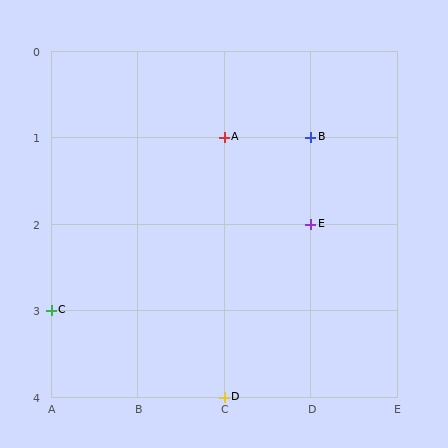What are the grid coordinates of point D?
Point D is at grid coordinates (C, 4).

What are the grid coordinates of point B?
Point B is at grid coordinates (D, 1).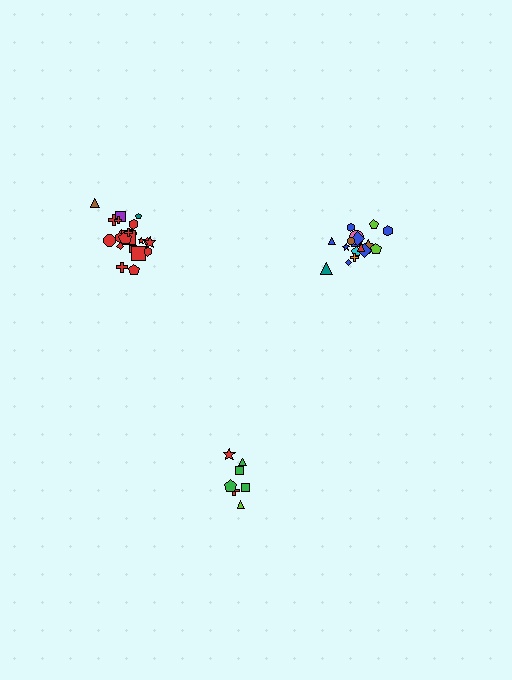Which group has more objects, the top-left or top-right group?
The top-left group.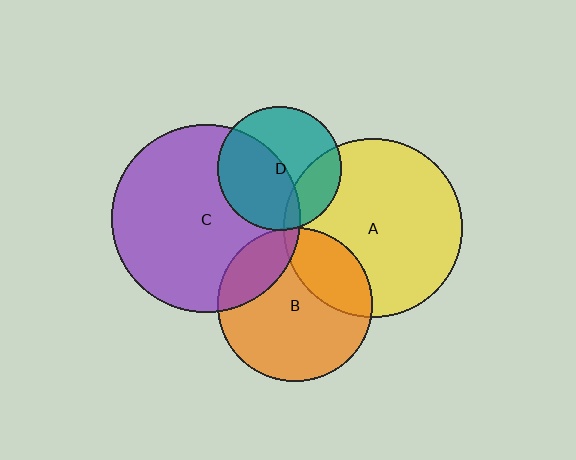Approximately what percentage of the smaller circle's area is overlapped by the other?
Approximately 45%.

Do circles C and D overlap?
Yes.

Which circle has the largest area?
Circle C (purple).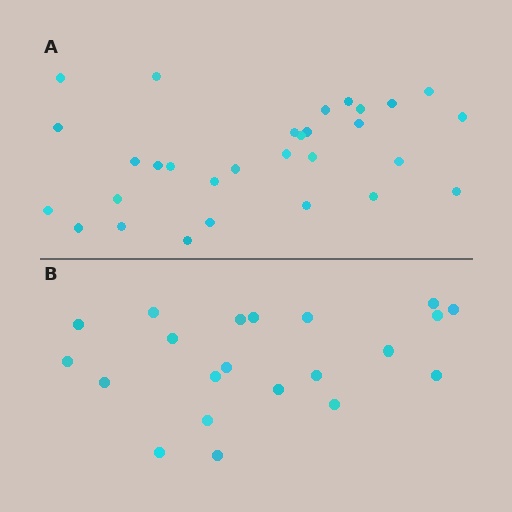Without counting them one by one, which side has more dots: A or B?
Region A (the top region) has more dots.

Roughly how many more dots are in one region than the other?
Region A has roughly 8 or so more dots than region B.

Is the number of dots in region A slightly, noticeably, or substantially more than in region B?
Region A has noticeably more, but not dramatically so. The ratio is roughly 1.4 to 1.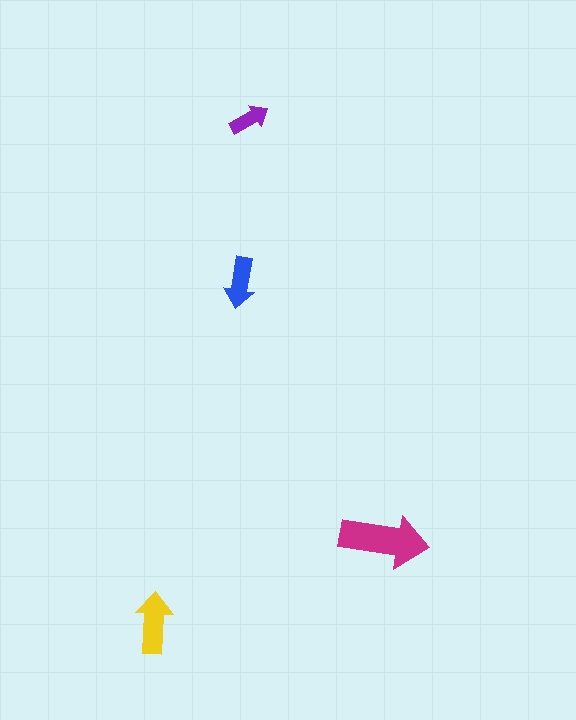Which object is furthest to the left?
The yellow arrow is leftmost.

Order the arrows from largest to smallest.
the magenta one, the yellow one, the blue one, the purple one.